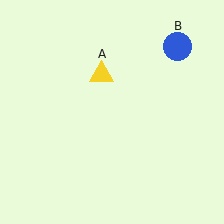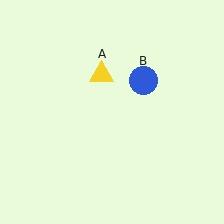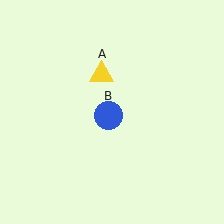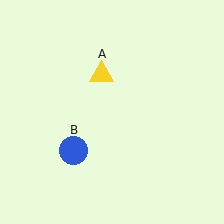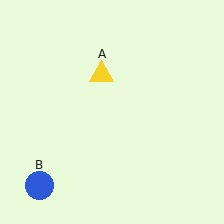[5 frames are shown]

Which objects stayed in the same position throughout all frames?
Yellow triangle (object A) remained stationary.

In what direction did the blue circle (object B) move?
The blue circle (object B) moved down and to the left.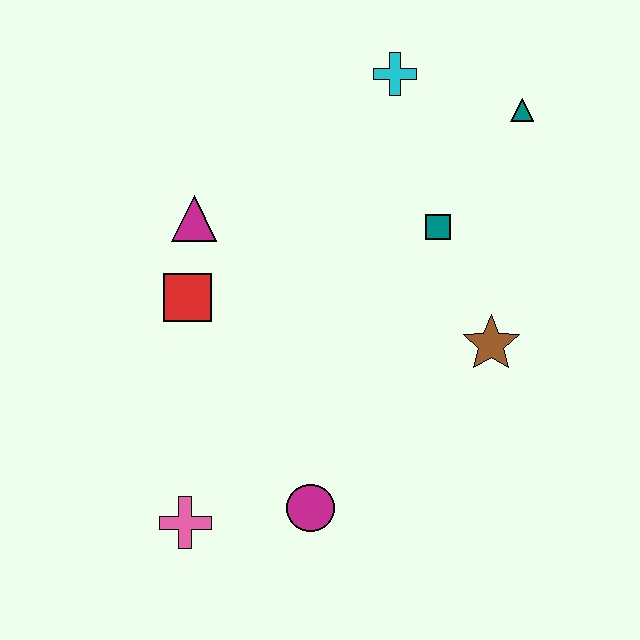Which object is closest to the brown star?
The teal square is closest to the brown star.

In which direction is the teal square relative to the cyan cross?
The teal square is below the cyan cross.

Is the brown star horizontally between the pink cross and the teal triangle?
Yes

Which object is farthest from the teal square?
The pink cross is farthest from the teal square.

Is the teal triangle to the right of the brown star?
Yes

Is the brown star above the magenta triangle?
No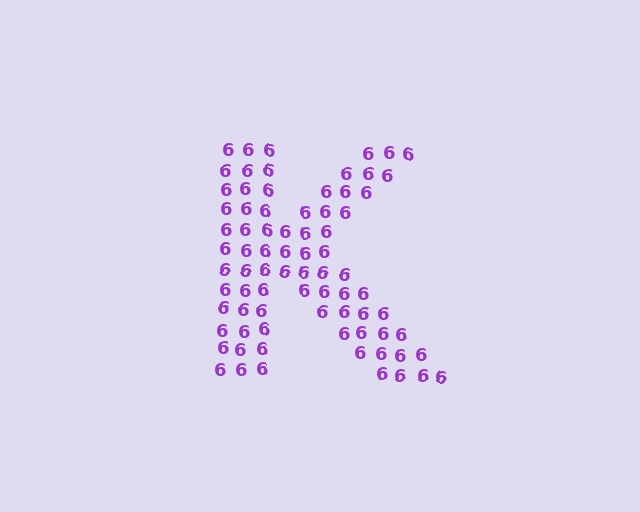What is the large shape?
The large shape is the letter K.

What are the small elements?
The small elements are digit 6's.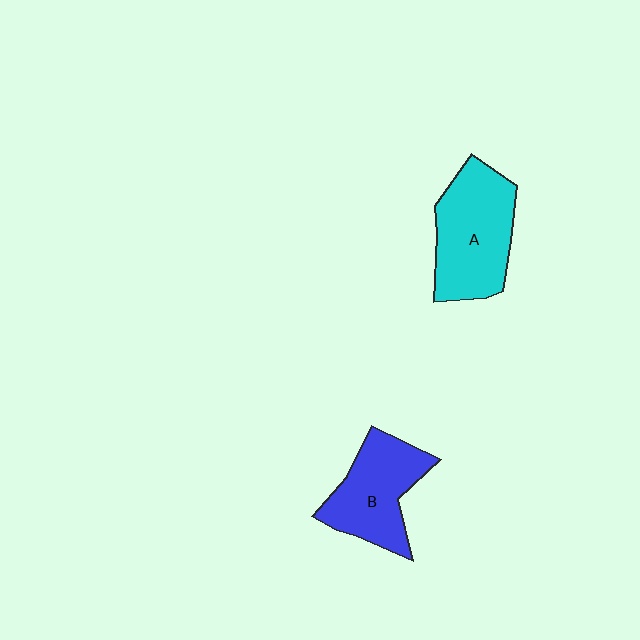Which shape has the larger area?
Shape A (cyan).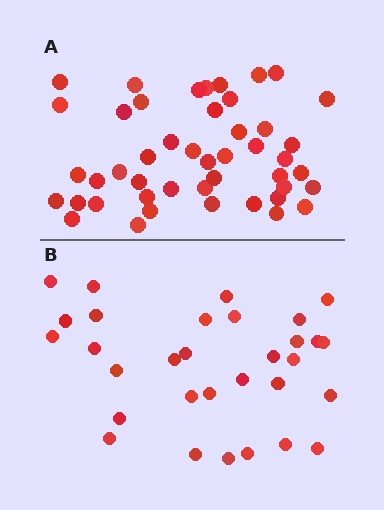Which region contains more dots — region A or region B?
Region A (the top region) has more dots.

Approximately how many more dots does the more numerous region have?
Region A has approximately 15 more dots than region B.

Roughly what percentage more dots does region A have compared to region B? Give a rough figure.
About 50% more.